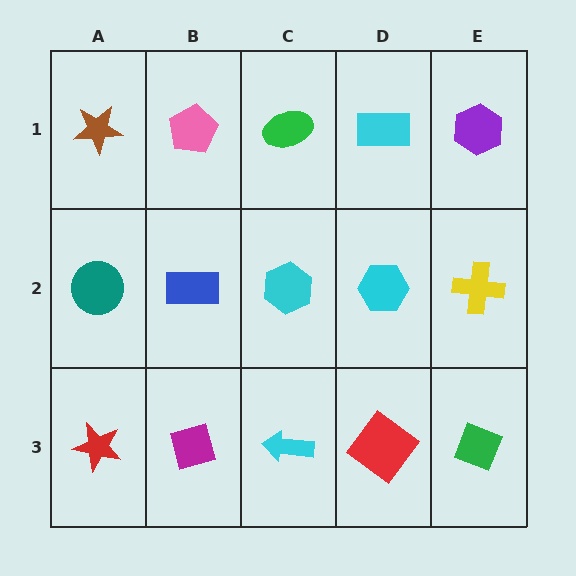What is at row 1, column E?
A purple hexagon.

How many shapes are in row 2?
5 shapes.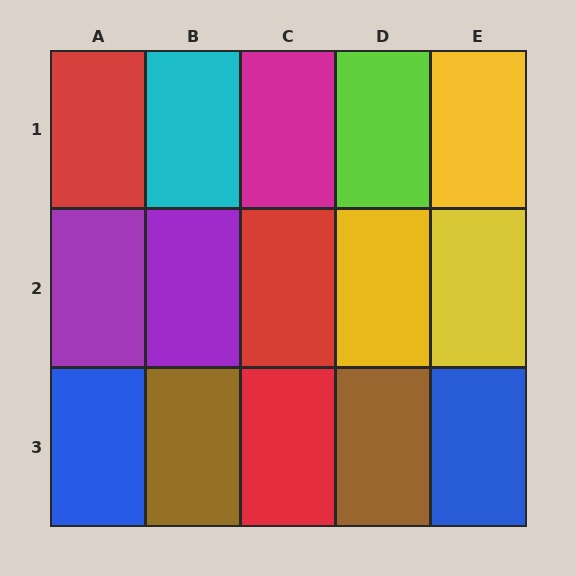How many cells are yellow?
3 cells are yellow.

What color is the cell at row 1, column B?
Cyan.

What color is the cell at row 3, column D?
Brown.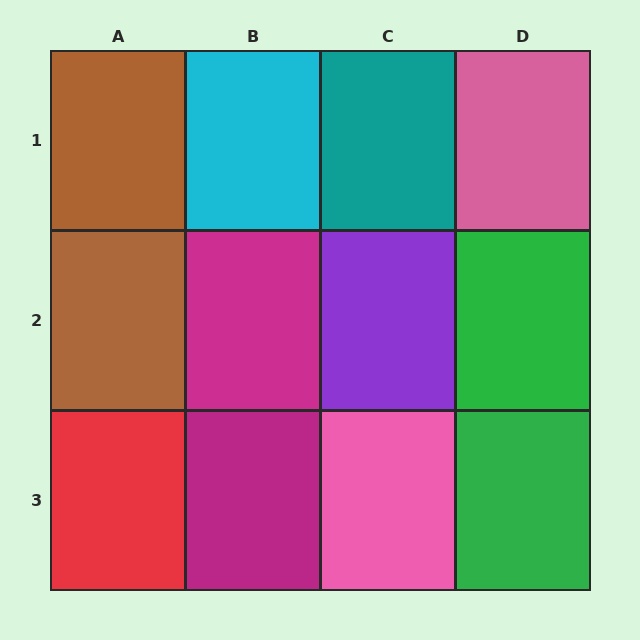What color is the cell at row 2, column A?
Brown.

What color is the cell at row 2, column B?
Magenta.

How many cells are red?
1 cell is red.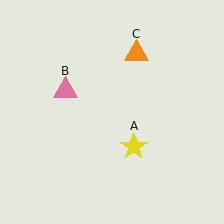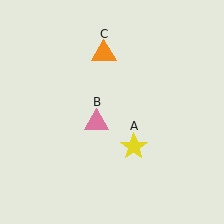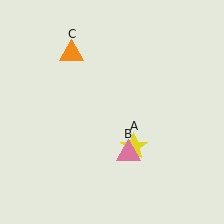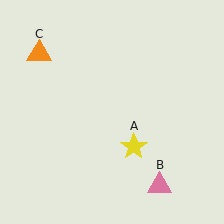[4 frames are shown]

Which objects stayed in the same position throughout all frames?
Yellow star (object A) remained stationary.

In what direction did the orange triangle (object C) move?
The orange triangle (object C) moved left.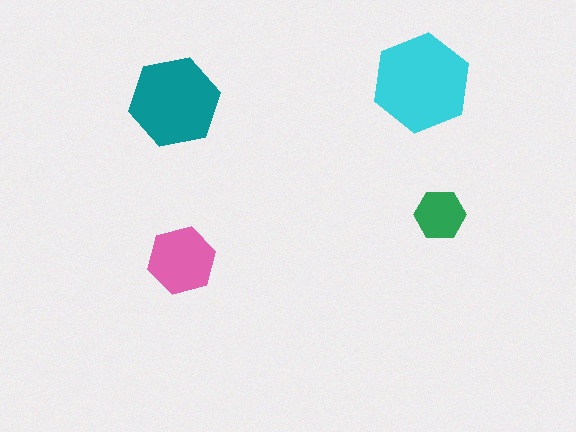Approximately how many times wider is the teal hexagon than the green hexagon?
About 2 times wider.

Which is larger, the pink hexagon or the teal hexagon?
The teal one.